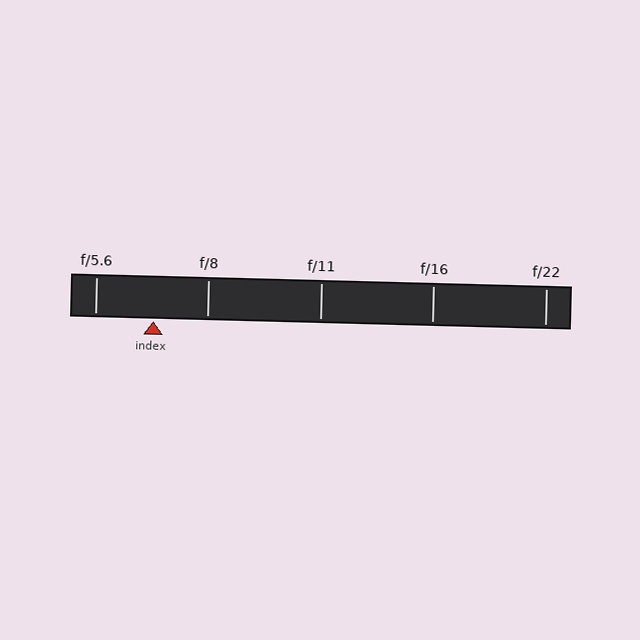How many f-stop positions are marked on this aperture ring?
There are 5 f-stop positions marked.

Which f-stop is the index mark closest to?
The index mark is closest to f/8.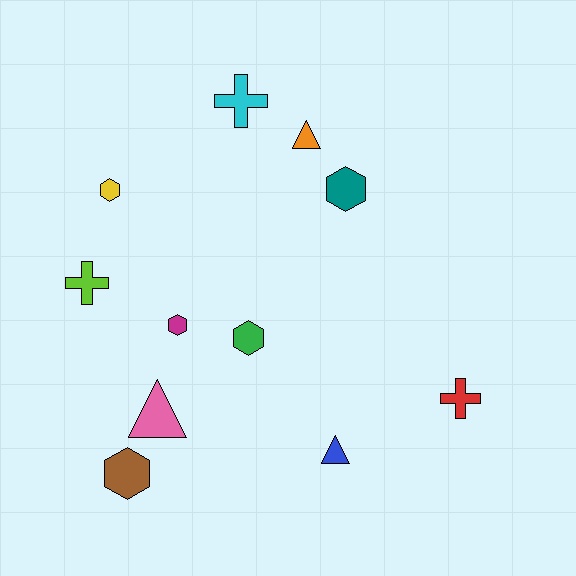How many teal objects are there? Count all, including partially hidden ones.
There is 1 teal object.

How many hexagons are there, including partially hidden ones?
There are 5 hexagons.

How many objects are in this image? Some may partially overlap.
There are 11 objects.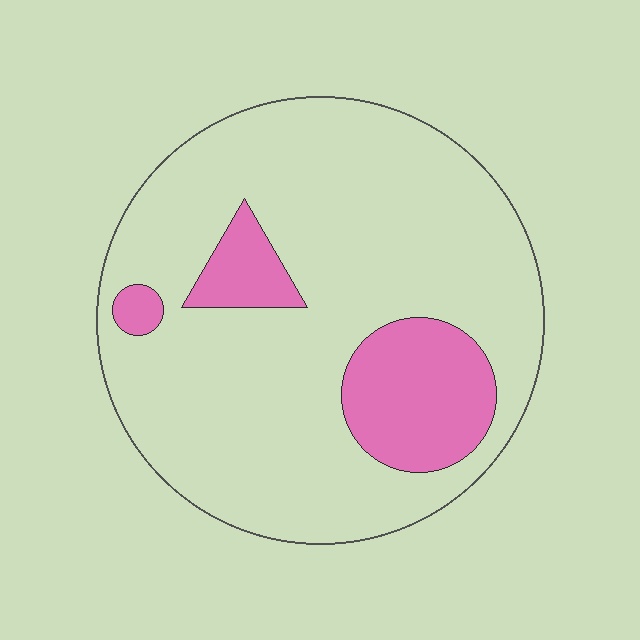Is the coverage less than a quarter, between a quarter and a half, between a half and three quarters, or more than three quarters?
Less than a quarter.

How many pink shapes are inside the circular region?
3.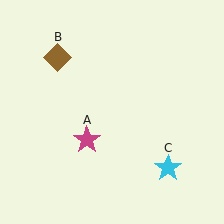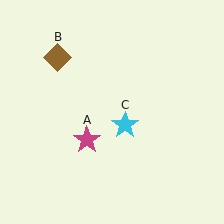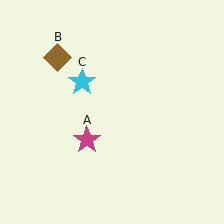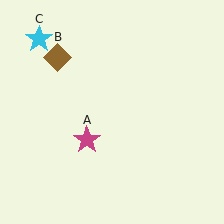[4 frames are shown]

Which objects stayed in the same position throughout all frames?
Magenta star (object A) and brown diamond (object B) remained stationary.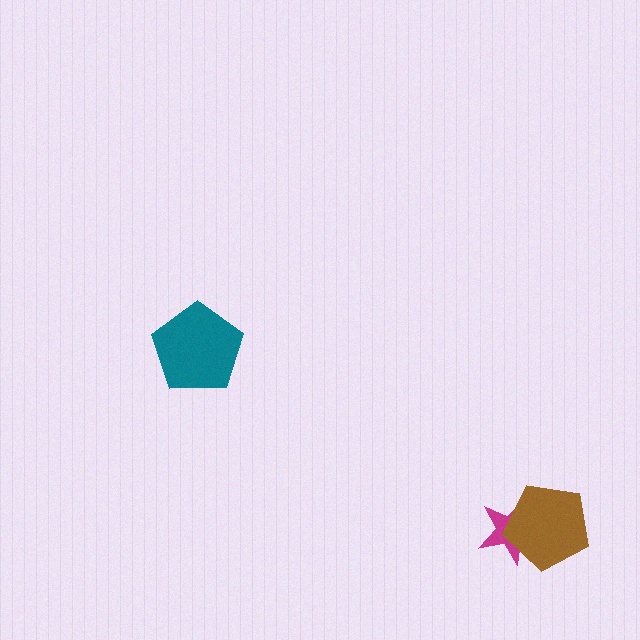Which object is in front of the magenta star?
The brown pentagon is in front of the magenta star.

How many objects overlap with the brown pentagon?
1 object overlaps with the brown pentagon.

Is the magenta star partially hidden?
Yes, it is partially covered by another shape.